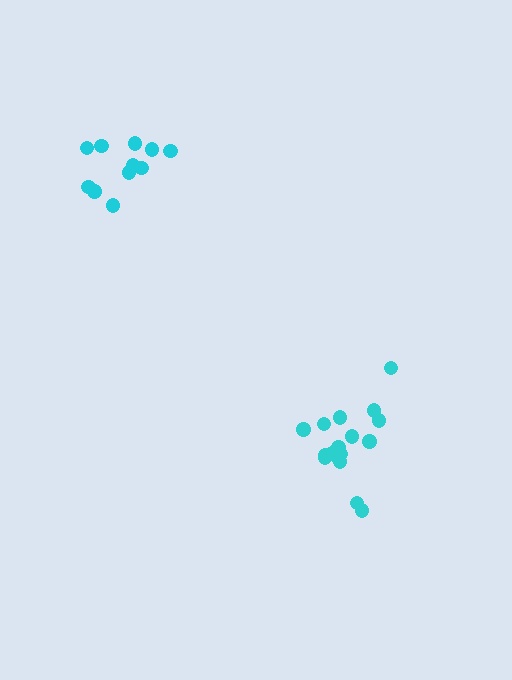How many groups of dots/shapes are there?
There are 2 groups.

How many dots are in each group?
Group 1: 11 dots, Group 2: 17 dots (28 total).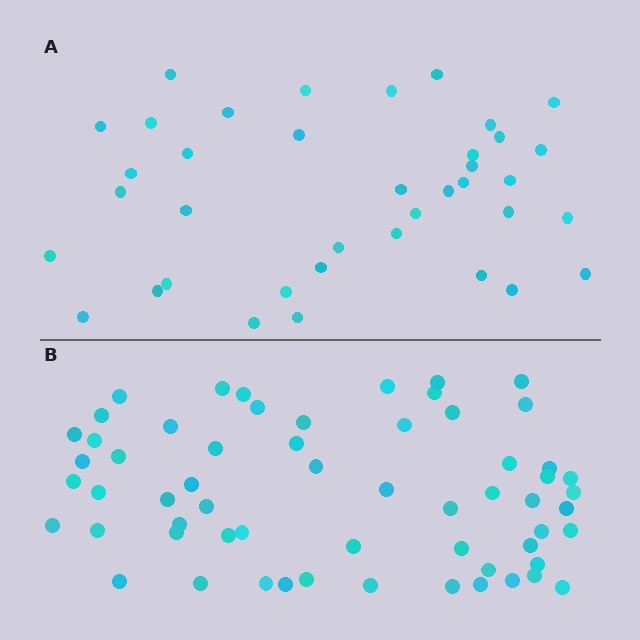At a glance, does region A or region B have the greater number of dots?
Region B (the bottom region) has more dots.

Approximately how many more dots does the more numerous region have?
Region B has approximately 20 more dots than region A.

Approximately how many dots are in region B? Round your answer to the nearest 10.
About 60 dots.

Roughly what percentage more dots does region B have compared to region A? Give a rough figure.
About 60% more.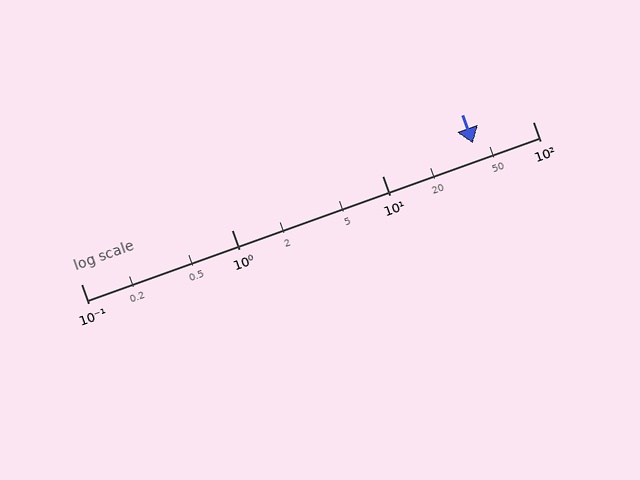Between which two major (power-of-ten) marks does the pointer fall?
The pointer is between 10 and 100.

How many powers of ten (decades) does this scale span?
The scale spans 3 decades, from 0.1 to 100.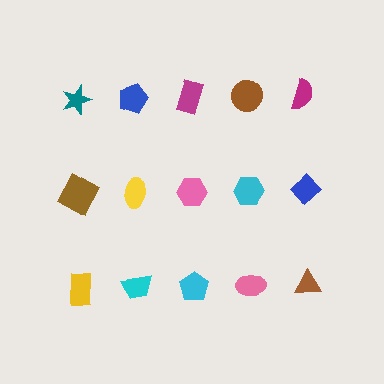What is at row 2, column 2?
A yellow ellipse.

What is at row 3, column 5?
A brown triangle.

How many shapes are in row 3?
5 shapes.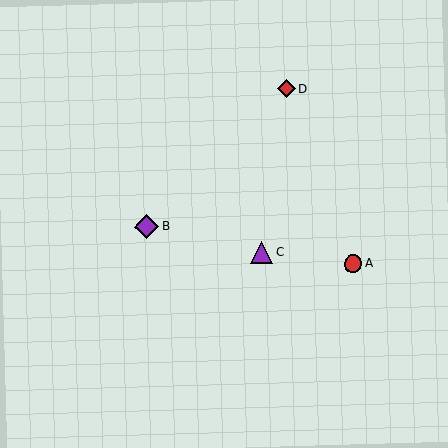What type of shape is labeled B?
Shape B is a purple diamond.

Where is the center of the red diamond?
The center of the red diamond is at (286, 89).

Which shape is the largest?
The purple diamond (labeled B) is the largest.